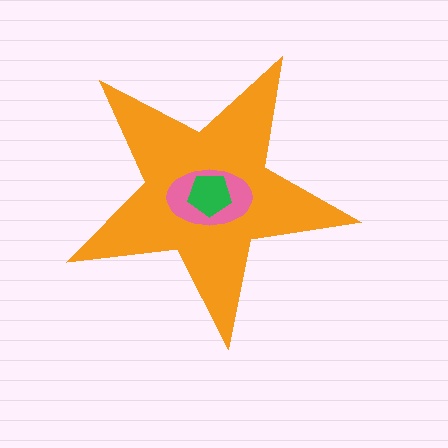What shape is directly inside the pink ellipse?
The green pentagon.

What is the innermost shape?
The green pentagon.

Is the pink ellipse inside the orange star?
Yes.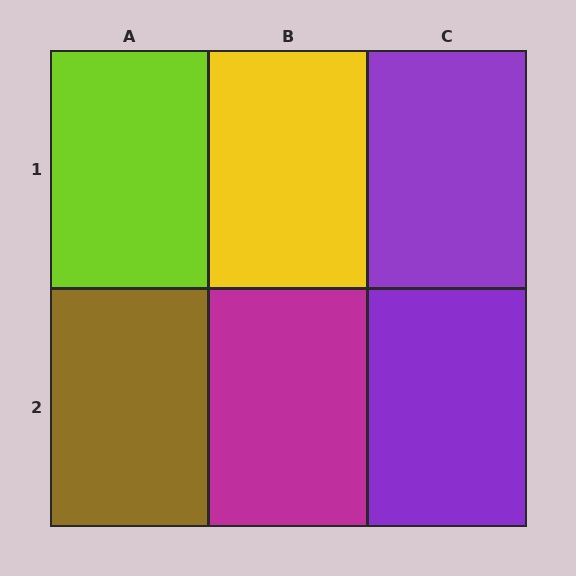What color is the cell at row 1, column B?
Yellow.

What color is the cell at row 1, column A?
Lime.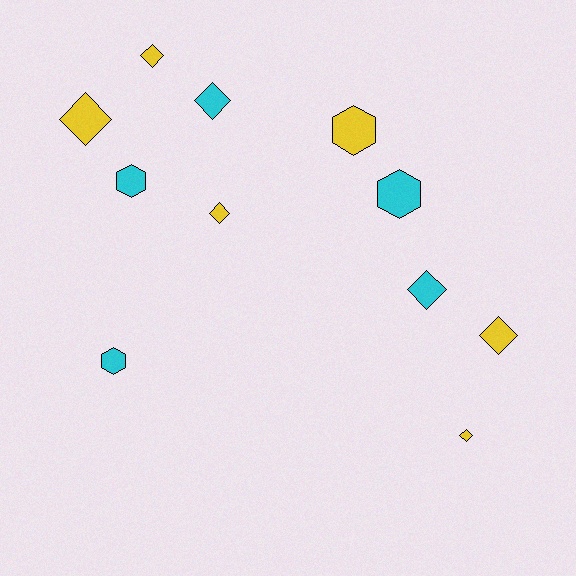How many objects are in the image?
There are 11 objects.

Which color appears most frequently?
Yellow, with 6 objects.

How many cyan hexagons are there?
There are 3 cyan hexagons.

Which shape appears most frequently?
Diamond, with 7 objects.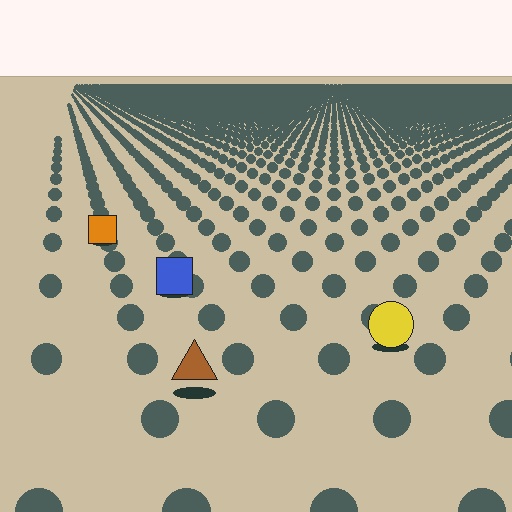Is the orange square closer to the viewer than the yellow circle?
No. The yellow circle is closer — you can tell from the texture gradient: the ground texture is coarser near it.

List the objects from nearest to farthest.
From nearest to farthest: the brown triangle, the yellow circle, the blue square, the orange square.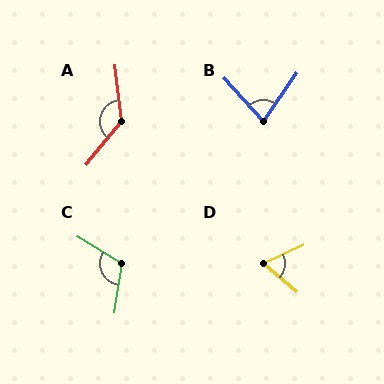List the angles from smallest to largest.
D (65°), B (77°), C (112°), A (134°).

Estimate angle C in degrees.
Approximately 112 degrees.